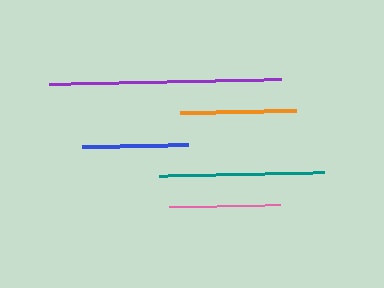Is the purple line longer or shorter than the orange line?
The purple line is longer than the orange line.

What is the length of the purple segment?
The purple segment is approximately 232 pixels long.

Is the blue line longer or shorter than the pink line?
The pink line is longer than the blue line.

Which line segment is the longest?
The purple line is the longest at approximately 232 pixels.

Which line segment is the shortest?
The blue line is the shortest at approximately 106 pixels.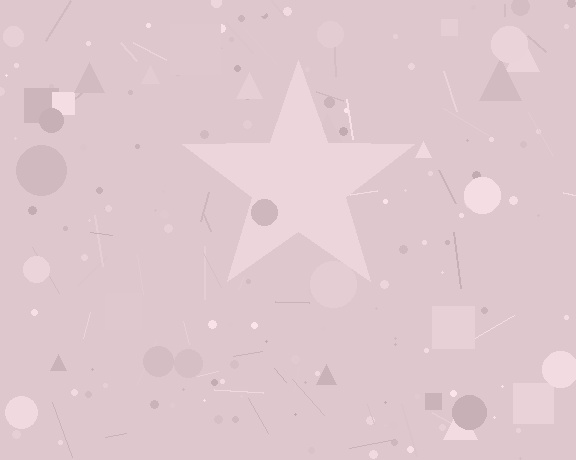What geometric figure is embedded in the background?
A star is embedded in the background.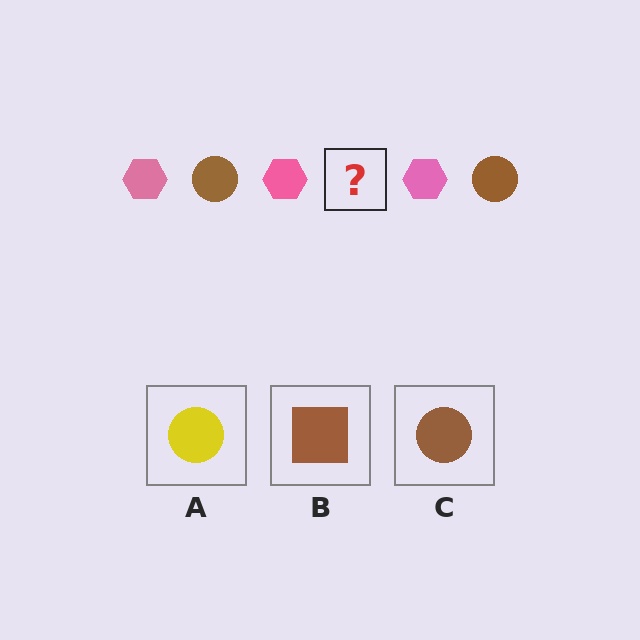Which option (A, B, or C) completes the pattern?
C.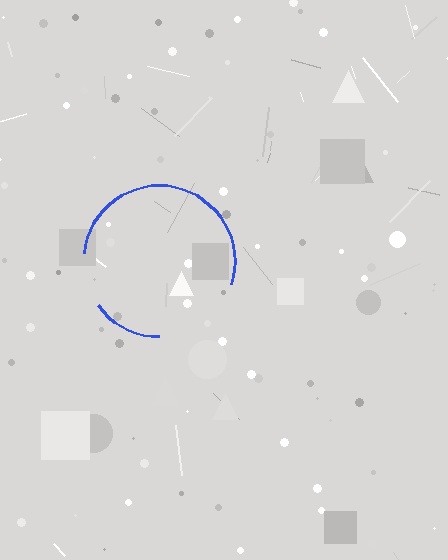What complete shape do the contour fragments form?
The contour fragments form a circle.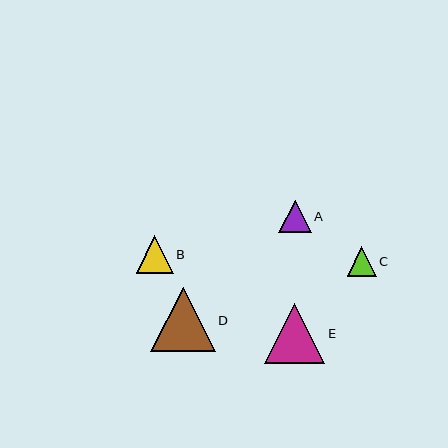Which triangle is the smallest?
Triangle C is the smallest with a size of approximately 29 pixels.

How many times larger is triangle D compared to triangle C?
Triangle D is approximately 2.2 times the size of triangle C.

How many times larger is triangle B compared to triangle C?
Triangle B is approximately 1.3 times the size of triangle C.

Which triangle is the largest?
Triangle D is the largest with a size of approximately 64 pixels.